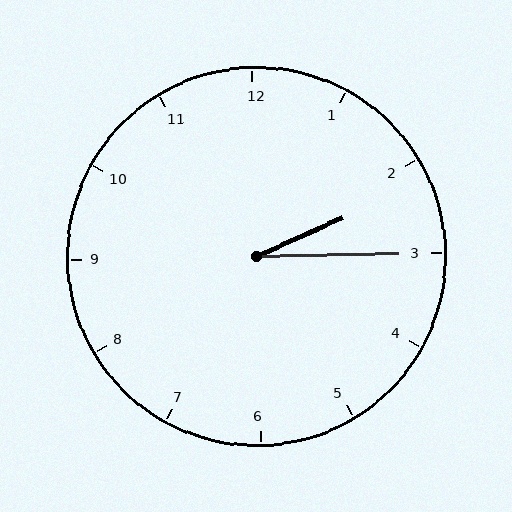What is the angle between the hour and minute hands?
Approximately 22 degrees.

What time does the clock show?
2:15.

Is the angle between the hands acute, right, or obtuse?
It is acute.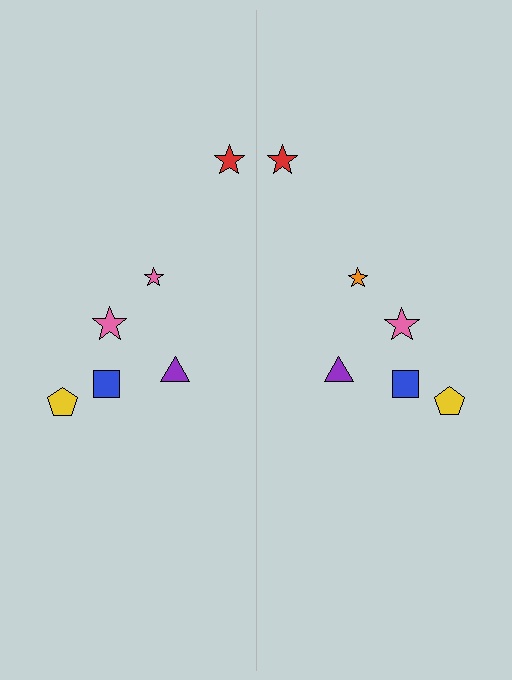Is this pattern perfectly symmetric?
No, the pattern is not perfectly symmetric. The orange star on the right side breaks the symmetry — its mirror counterpart is pink.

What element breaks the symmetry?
The orange star on the right side breaks the symmetry — its mirror counterpart is pink.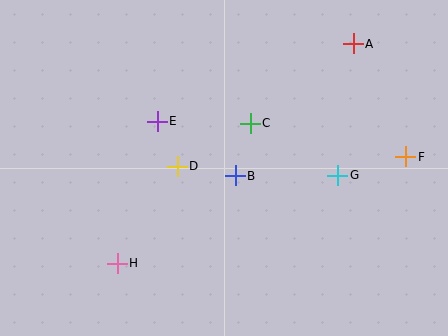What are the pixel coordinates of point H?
Point H is at (117, 263).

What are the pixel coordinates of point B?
Point B is at (235, 176).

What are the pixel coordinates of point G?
Point G is at (338, 175).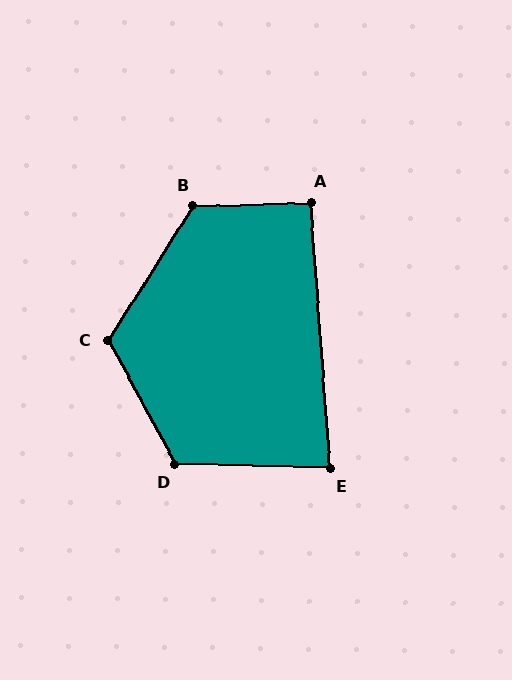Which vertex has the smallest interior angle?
E, at approximately 84 degrees.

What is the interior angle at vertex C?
Approximately 119 degrees (obtuse).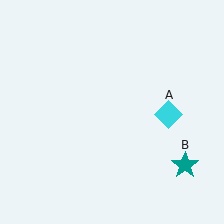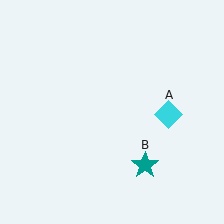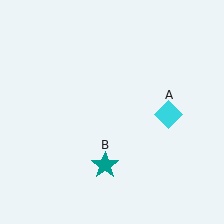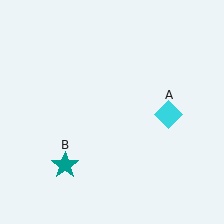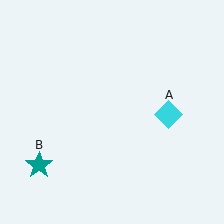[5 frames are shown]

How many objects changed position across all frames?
1 object changed position: teal star (object B).